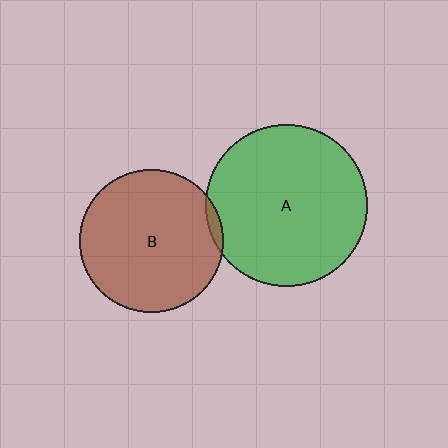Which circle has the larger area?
Circle A (green).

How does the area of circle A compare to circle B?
Approximately 1.3 times.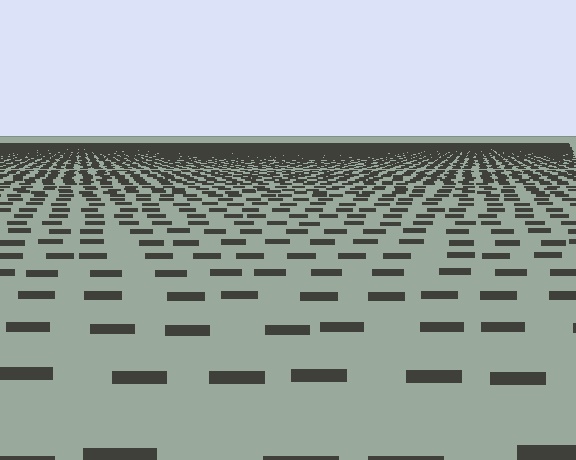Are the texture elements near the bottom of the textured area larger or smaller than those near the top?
Larger. Near the bottom, elements are closer to the viewer and appear at a bigger on-screen size.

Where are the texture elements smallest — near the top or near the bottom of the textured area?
Near the top.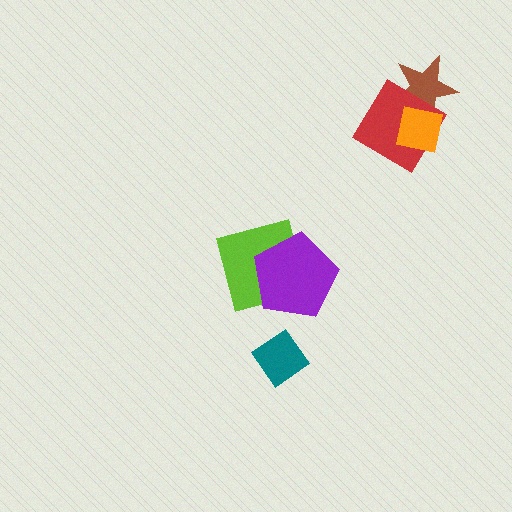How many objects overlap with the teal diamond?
0 objects overlap with the teal diamond.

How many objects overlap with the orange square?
2 objects overlap with the orange square.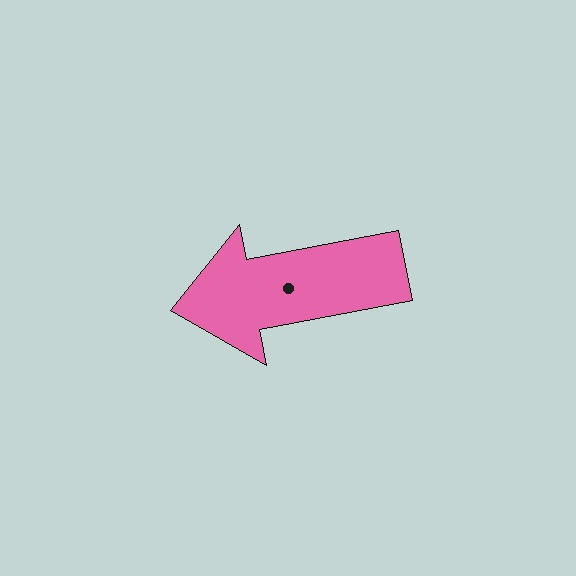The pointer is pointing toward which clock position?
Roughly 9 o'clock.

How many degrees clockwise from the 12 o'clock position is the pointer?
Approximately 259 degrees.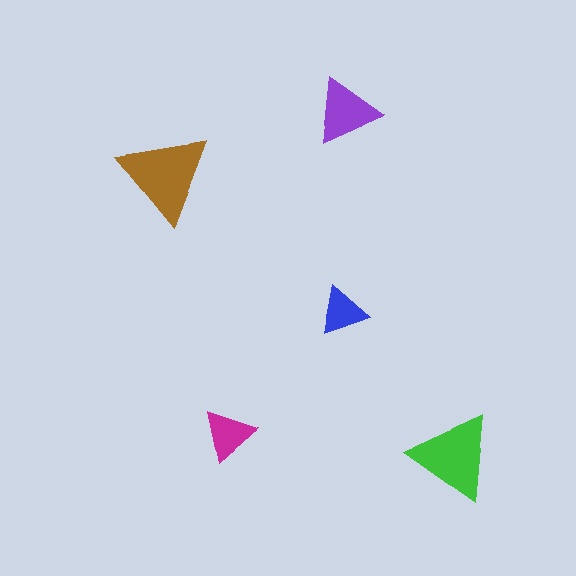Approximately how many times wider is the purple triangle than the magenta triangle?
About 1.5 times wider.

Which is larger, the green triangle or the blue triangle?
The green one.